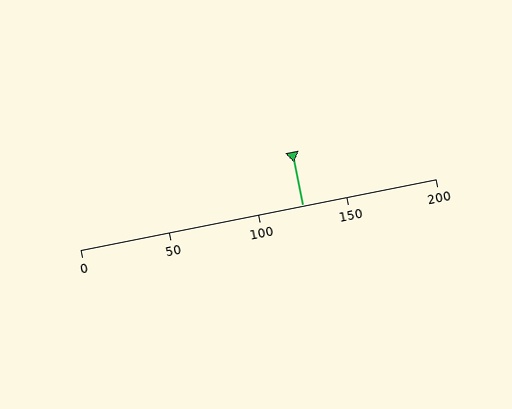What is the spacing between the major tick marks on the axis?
The major ticks are spaced 50 apart.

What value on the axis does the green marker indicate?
The marker indicates approximately 125.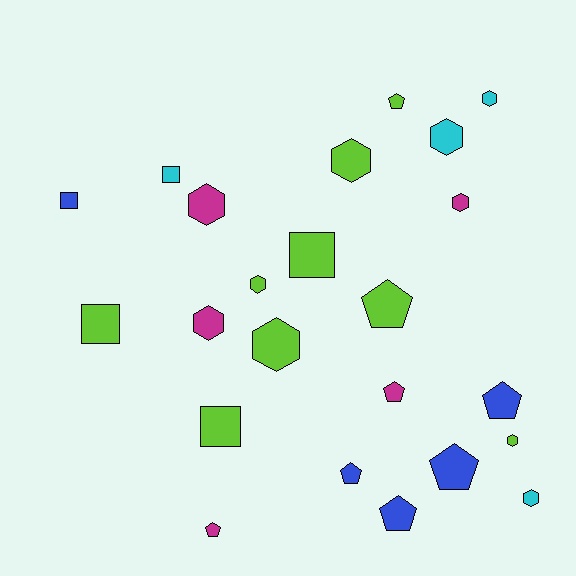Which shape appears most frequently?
Hexagon, with 10 objects.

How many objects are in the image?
There are 23 objects.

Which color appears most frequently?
Lime, with 9 objects.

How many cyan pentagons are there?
There are no cyan pentagons.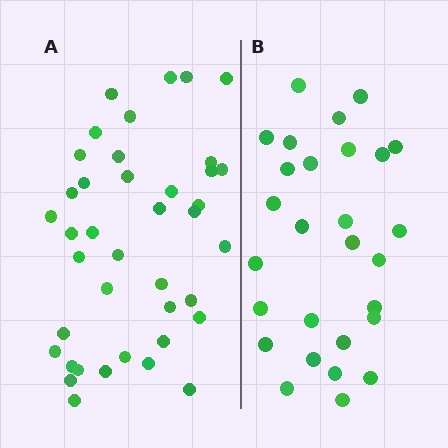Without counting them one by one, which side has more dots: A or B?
Region A (the left region) has more dots.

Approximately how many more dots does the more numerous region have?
Region A has roughly 12 or so more dots than region B.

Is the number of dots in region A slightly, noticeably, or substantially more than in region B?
Region A has noticeably more, but not dramatically so. The ratio is roughly 1.4 to 1.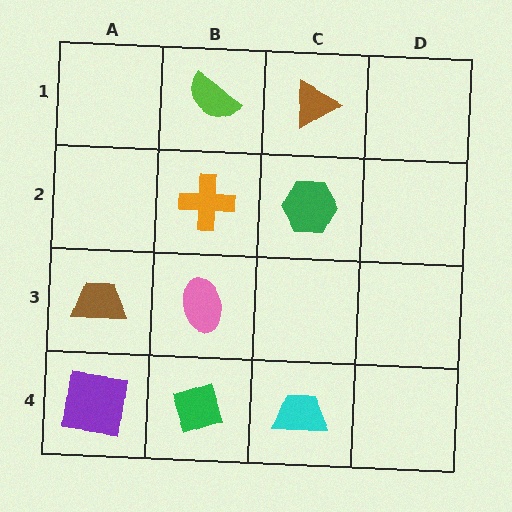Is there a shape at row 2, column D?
No, that cell is empty.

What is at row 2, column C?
A green hexagon.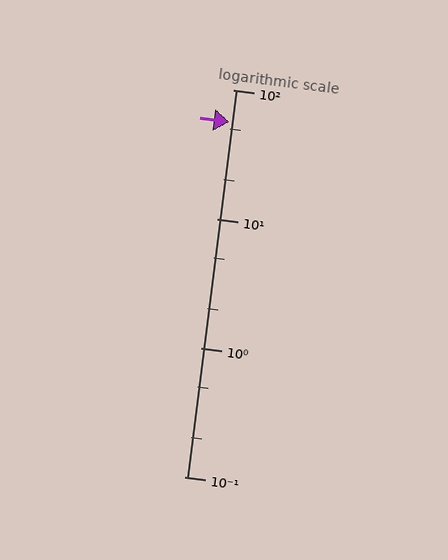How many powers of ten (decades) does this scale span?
The scale spans 3 decades, from 0.1 to 100.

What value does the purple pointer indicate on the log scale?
The pointer indicates approximately 56.